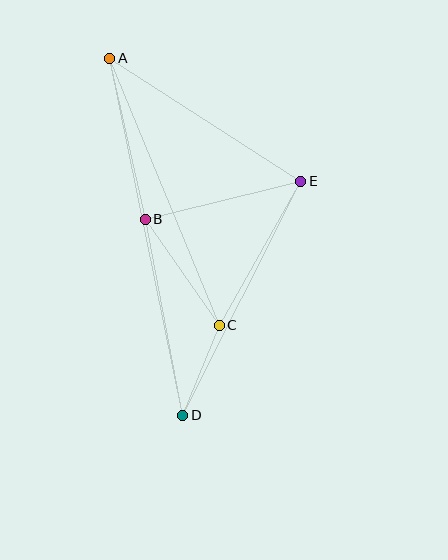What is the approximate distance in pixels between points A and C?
The distance between A and C is approximately 289 pixels.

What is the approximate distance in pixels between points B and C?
The distance between B and C is approximately 130 pixels.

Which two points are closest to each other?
Points C and D are closest to each other.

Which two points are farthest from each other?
Points A and D are farthest from each other.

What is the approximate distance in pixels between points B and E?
The distance between B and E is approximately 160 pixels.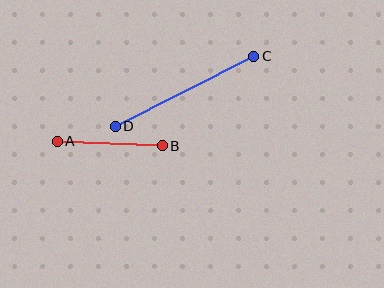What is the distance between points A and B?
The distance is approximately 105 pixels.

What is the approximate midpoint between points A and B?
The midpoint is at approximately (110, 143) pixels.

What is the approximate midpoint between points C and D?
The midpoint is at approximately (184, 91) pixels.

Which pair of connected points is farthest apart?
Points C and D are farthest apart.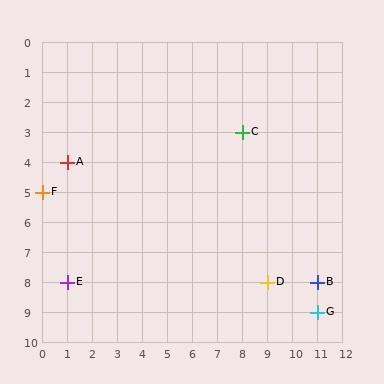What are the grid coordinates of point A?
Point A is at grid coordinates (1, 4).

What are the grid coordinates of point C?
Point C is at grid coordinates (8, 3).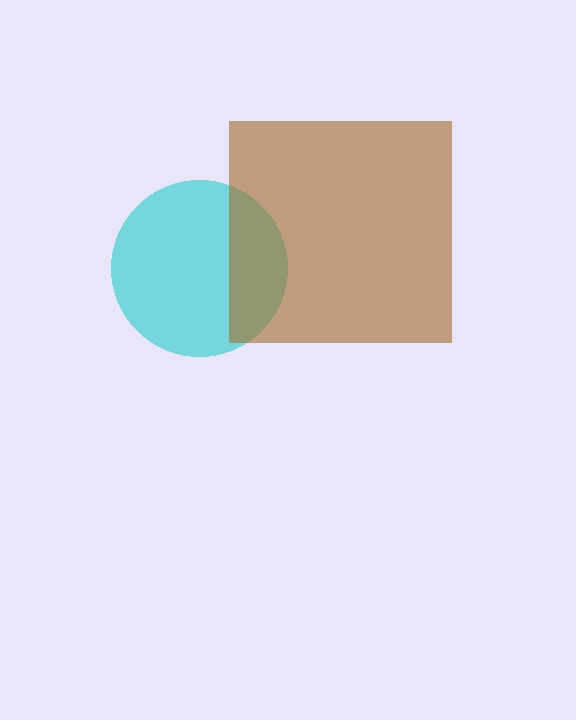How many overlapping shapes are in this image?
There are 2 overlapping shapes in the image.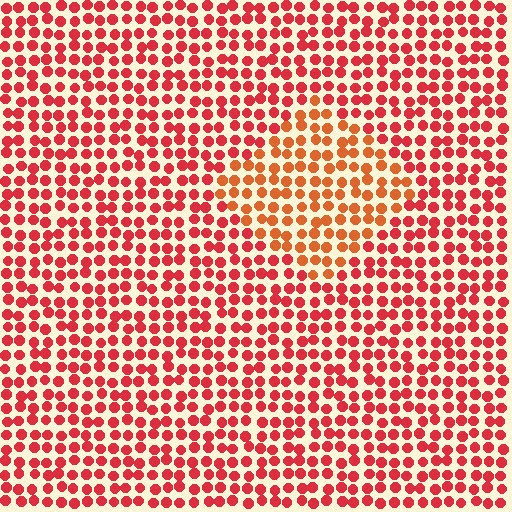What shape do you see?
I see a diamond.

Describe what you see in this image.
The image is filled with small red elements in a uniform arrangement. A diamond-shaped region is visible where the elements are tinted to a slightly different hue, forming a subtle color boundary.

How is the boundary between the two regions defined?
The boundary is defined purely by a slight shift in hue (about 26 degrees). Spacing, size, and orientation are identical on both sides.